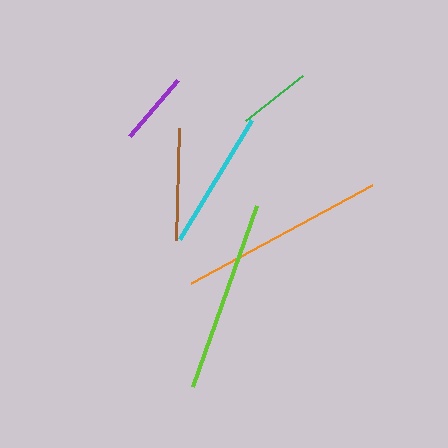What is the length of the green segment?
The green segment is approximately 72 pixels long.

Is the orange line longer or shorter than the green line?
The orange line is longer than the green line.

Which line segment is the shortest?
The green line is the shortest at approximately 72 pixels.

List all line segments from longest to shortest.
From longest to shortest: orange, lime, cyan, brown, purple, green.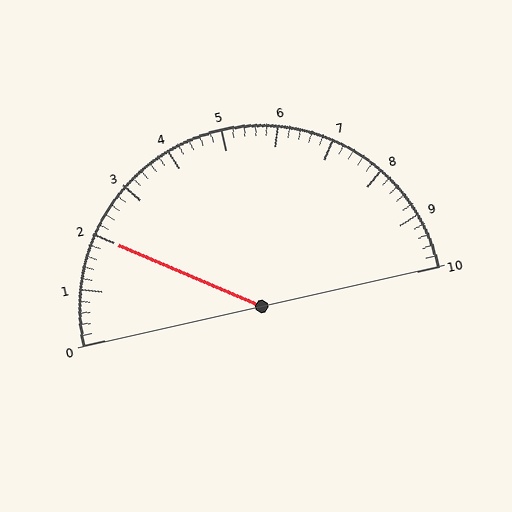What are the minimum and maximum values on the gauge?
The gauge ranges from 0 to 10.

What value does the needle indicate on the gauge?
The needle indicates approximately 2.0.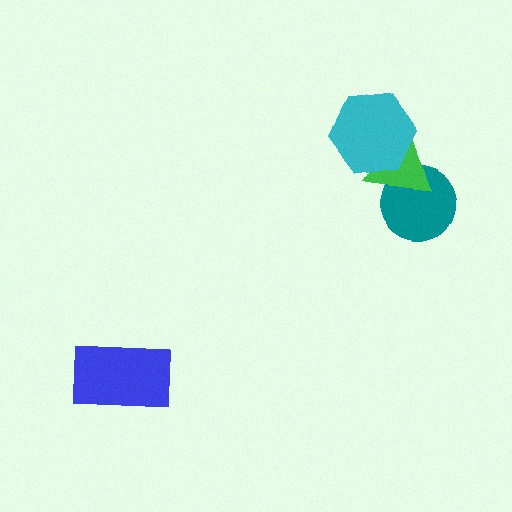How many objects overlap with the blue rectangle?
0 objects overlap with the blue rectangle.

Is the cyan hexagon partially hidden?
No, no other shape covers it.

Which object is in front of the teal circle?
The green triangle is in front of the teal circle.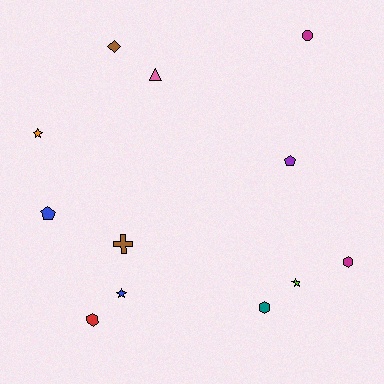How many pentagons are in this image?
There are 2 pentagons.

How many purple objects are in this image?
There is 1 purple object.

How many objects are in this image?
There are 12 objects.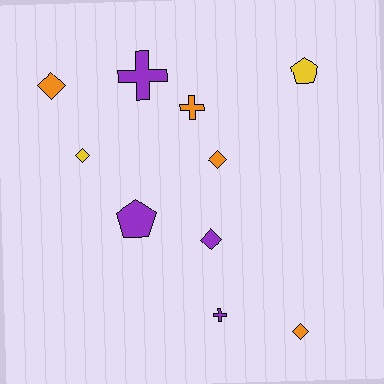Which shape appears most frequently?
Diamond, with 5 objects.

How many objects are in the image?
There are 10 objects.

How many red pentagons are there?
There are no red pentagons.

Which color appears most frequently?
Orange, with 4 objects.